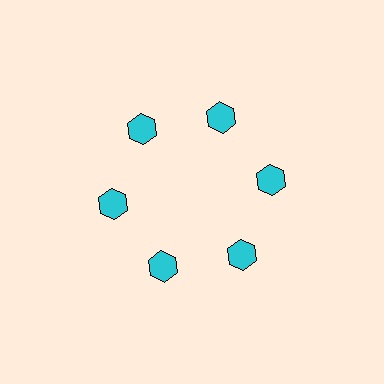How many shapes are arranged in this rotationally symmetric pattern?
There are 6 shapes, arranged in 6 groups of 1.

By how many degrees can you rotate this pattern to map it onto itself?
The pattern maps onto itself every 60 degrees of rotation.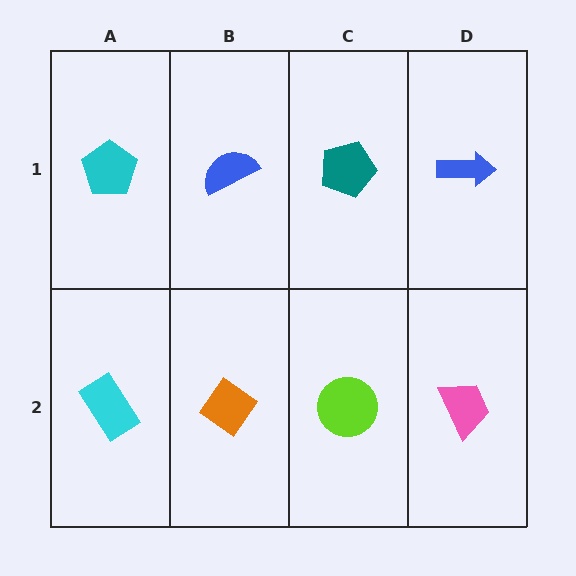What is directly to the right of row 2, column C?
A pink trapezoid.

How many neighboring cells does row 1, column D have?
2.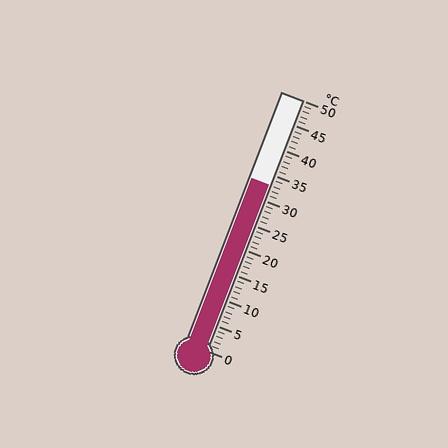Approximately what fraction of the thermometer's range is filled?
The thermometer is filled to approximately 65% of its range.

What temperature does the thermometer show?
The thermometer shows approximately 33°C.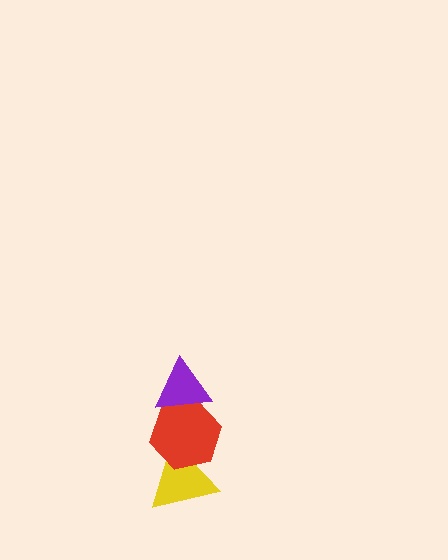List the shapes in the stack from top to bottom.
From top to bottom: the purple triangle, the red hexagon, the yellow triangle.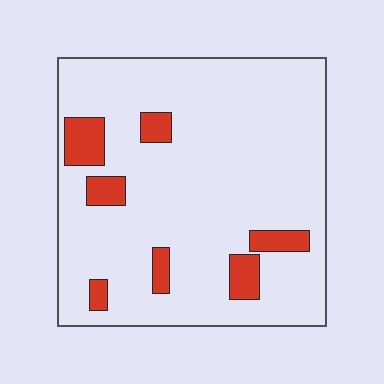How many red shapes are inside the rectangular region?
7.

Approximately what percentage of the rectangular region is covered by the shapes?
Approximately 10%.